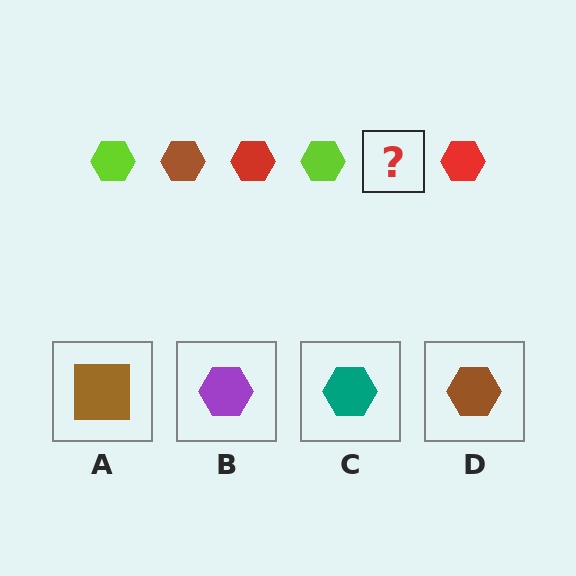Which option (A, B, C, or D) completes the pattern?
D.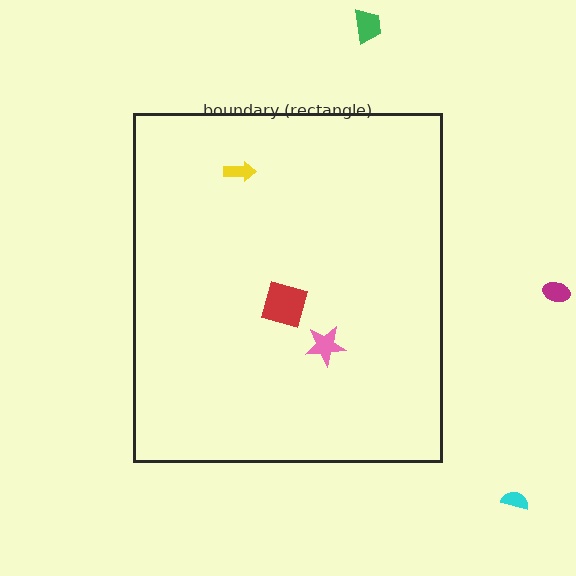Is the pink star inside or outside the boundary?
Inside.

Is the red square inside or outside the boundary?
Inside.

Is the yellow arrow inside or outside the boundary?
Inside.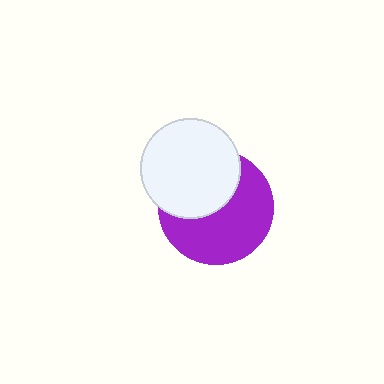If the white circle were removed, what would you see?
You would see the complete purple circle.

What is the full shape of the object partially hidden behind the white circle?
The partially hidden object is a purple circle.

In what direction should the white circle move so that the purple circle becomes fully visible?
The white circle should move toward the upper-left. That is the shortest direction to clear the overlap and leave the purple circle fully visible.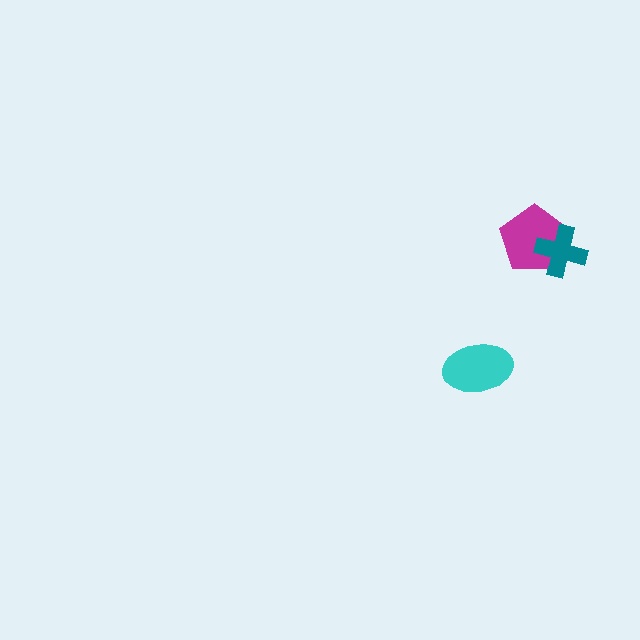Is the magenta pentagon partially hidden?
Yes, it is partially covered by another shape.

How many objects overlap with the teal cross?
1 object overlaps with the teal cross.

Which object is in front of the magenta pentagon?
The teal cross is in front of the magenta pentagon.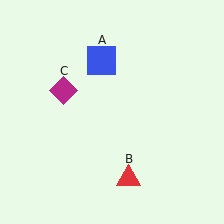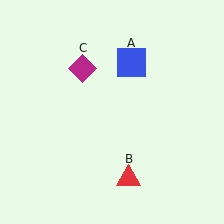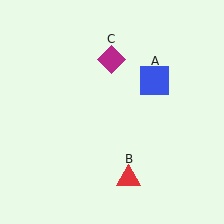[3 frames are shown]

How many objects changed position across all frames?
2 objects changed position: blue square (object A), magenta diamond (object C).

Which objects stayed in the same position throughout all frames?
Red triangle (object B) remained stationary.